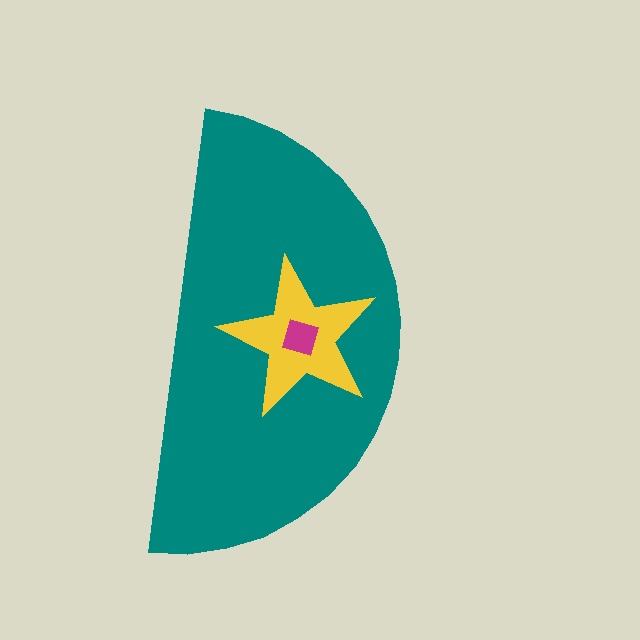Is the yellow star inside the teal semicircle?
Yes.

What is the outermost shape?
The teal semicircle.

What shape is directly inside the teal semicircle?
The yellow star.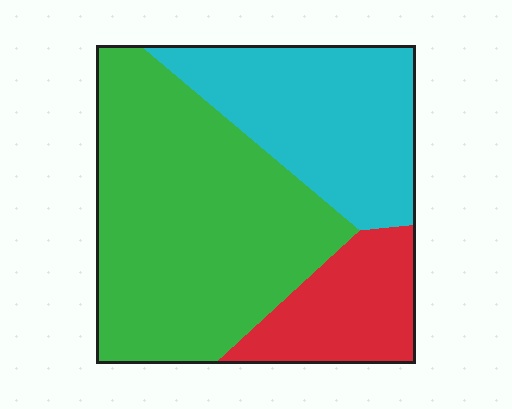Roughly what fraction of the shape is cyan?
Cyan takes up about one third (1/3) of the shape.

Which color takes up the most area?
Green, at roughly 55%.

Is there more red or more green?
Green.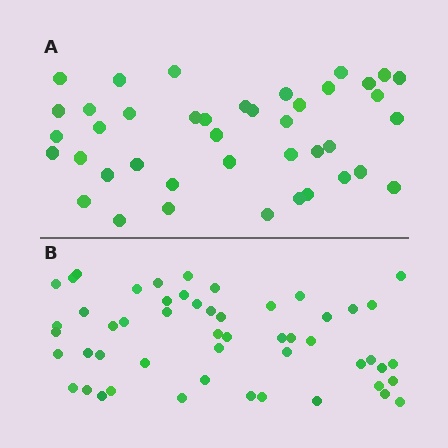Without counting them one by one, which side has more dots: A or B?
Region B (the bottom region) has more dots.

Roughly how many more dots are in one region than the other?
Region B has roughly 12 or so more dots than region A.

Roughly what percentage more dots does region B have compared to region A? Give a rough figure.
About 25% more.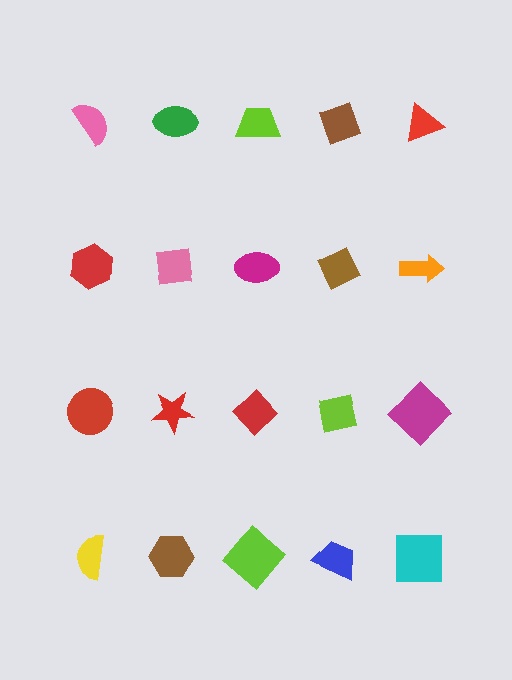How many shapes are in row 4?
5 shapes.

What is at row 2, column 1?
A red hexagon.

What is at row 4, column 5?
A cyan square.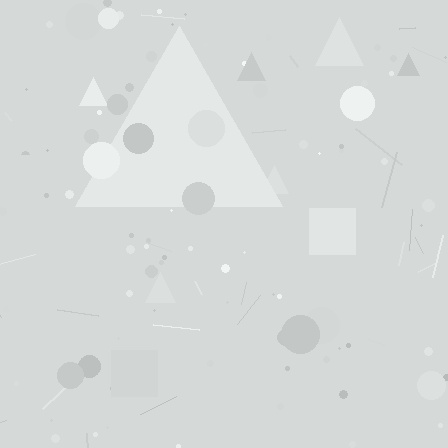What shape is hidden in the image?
A triangle is hidden in the image.